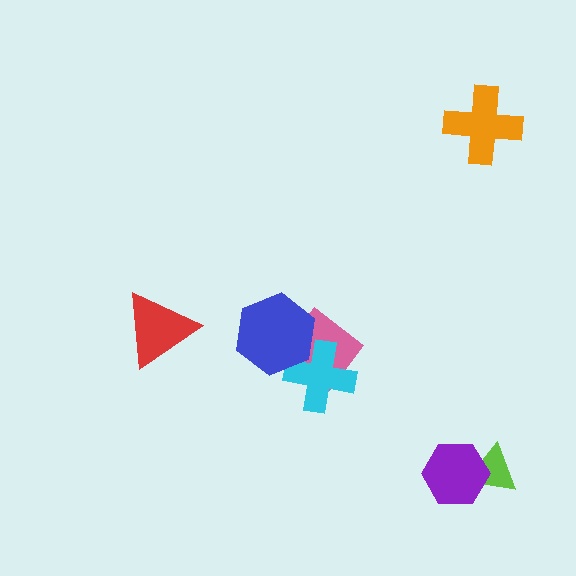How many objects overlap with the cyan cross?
2 objects overlap with the cyan cross.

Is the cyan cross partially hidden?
Yes, it is partially covered by another shape.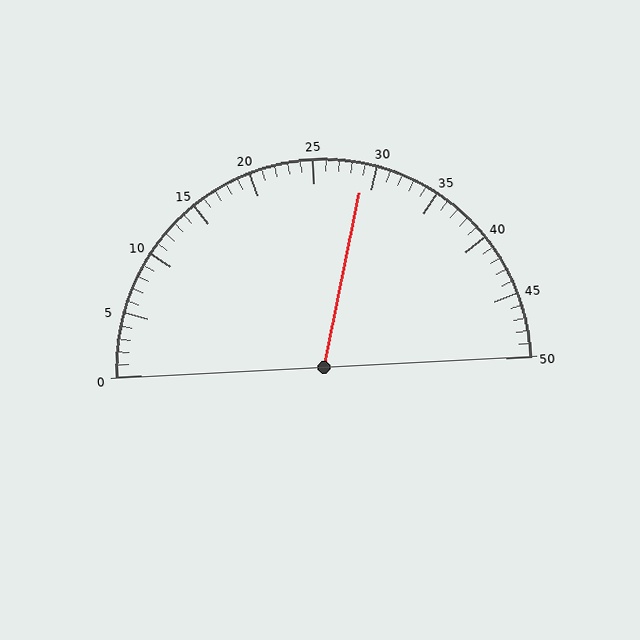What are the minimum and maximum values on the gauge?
The gauge ranges from 0 to 50.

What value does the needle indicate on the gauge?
The needle indicates approximately 29.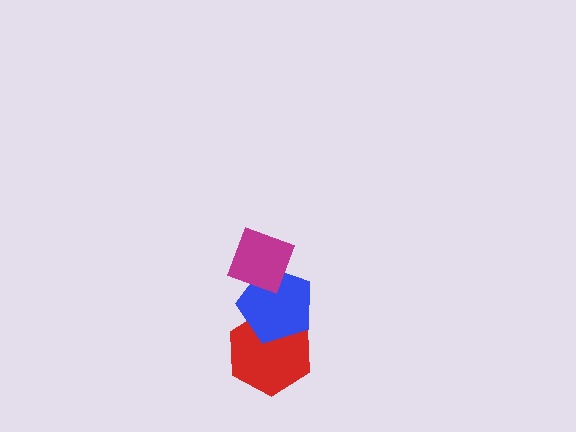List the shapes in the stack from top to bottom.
From top to bottom: the magenta diamond, the blue pentagon, the red hexagon.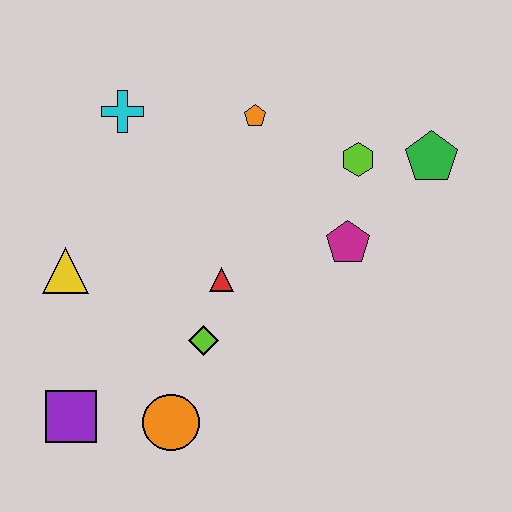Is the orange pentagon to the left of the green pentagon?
Yes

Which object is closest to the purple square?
The orange circle is closest to the purple square.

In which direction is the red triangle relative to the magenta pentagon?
The red triangle is to the left of the magenta pentagon.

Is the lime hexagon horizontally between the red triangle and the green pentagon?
Yes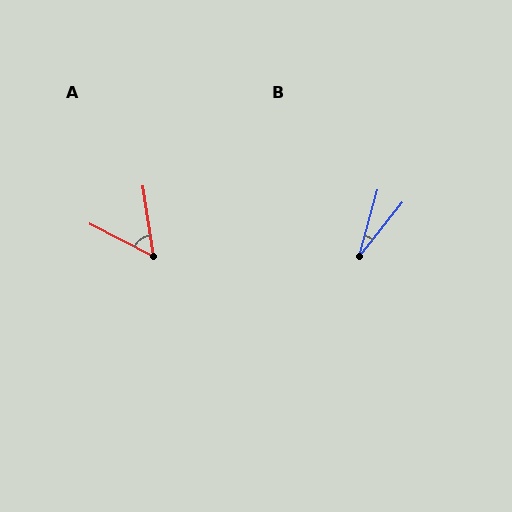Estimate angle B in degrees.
Approximately 23 degrees.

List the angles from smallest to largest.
B (23°), A (54°).